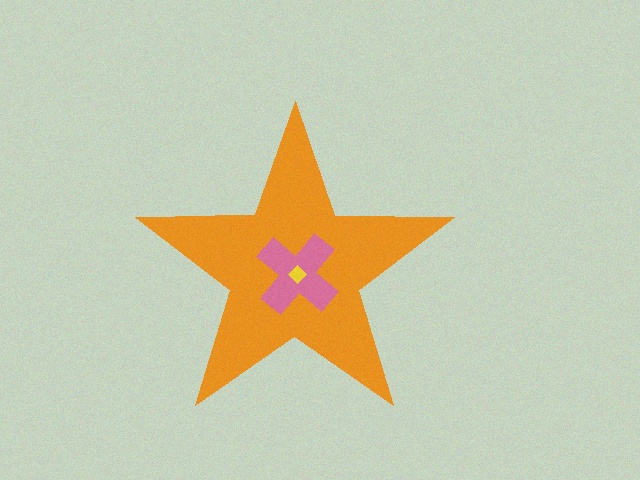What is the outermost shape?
The orange star.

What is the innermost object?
The yellow diamond.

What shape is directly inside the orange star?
The pink cross.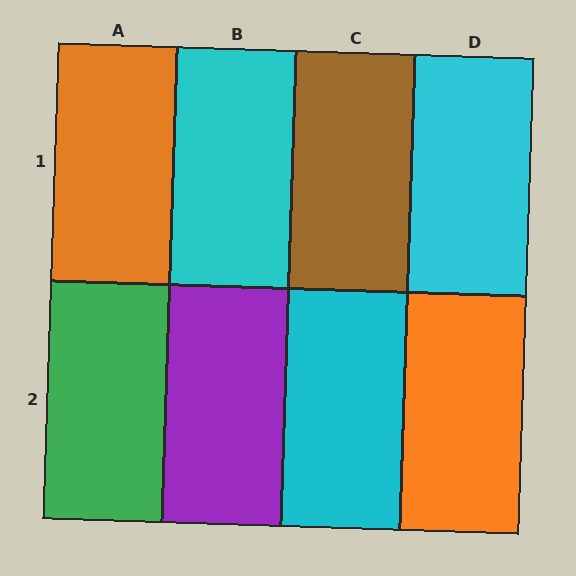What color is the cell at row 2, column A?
Green.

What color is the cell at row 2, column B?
Purple.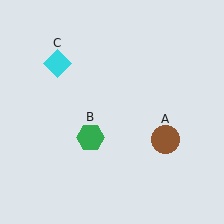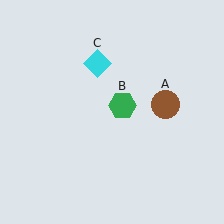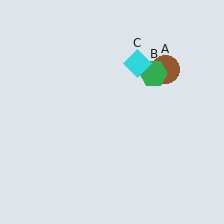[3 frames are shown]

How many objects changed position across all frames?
3 objects changed position: brown circle (object A), green hexagon (object B), cyan diamond (object C).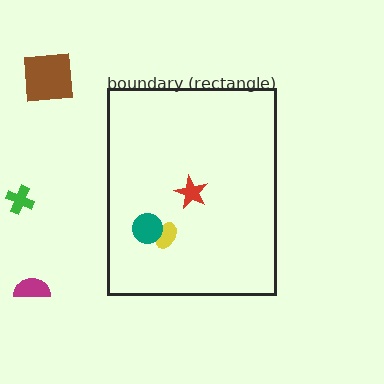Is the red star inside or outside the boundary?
Inside.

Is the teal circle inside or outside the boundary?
Inside.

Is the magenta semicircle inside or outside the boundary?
Outside.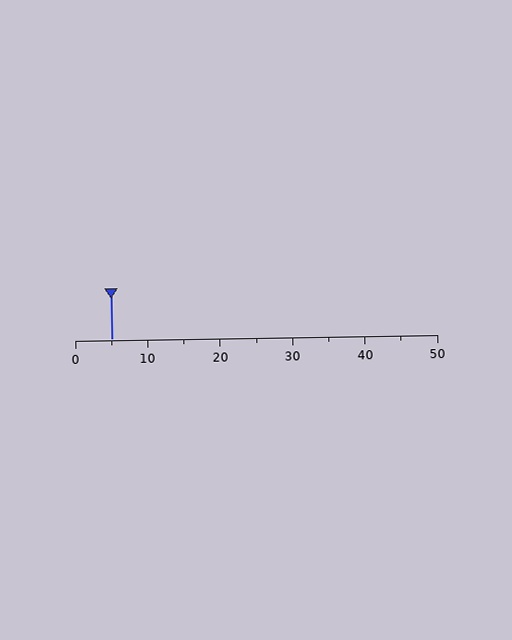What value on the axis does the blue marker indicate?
The marker indicates approximately 5.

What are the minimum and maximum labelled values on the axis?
The axis runs from 0 to 50.